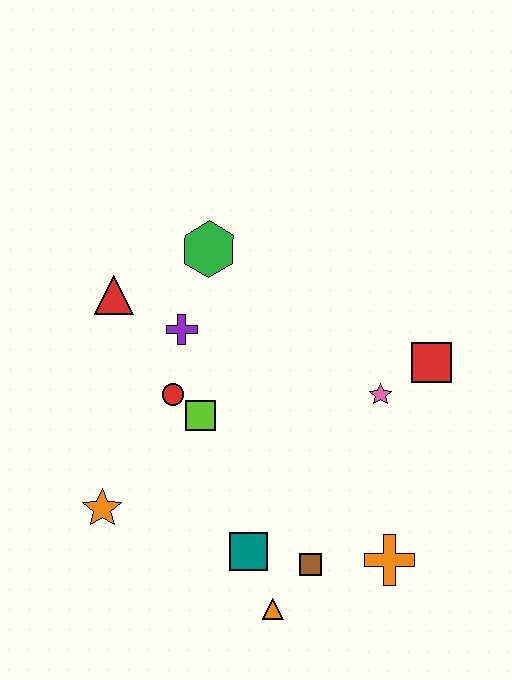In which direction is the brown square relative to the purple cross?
The brown square is below the purple cross.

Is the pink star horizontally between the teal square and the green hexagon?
No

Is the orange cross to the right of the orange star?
Yes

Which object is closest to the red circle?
The lime square is closest to the red circle.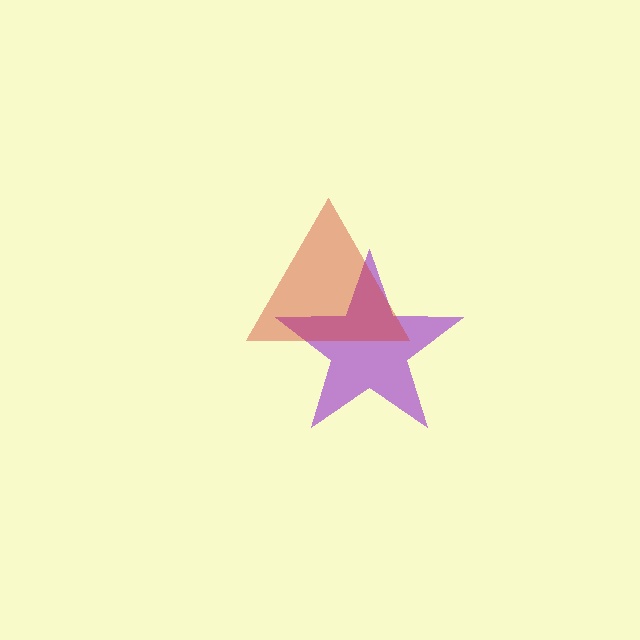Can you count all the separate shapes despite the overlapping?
Yes, there are 2 separate shapes.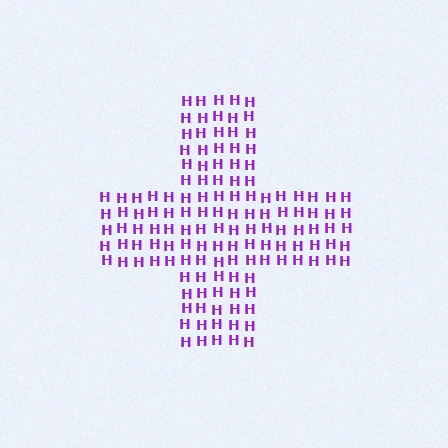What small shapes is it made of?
It is made of small letter H's.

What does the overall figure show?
The overall figure shows a cross.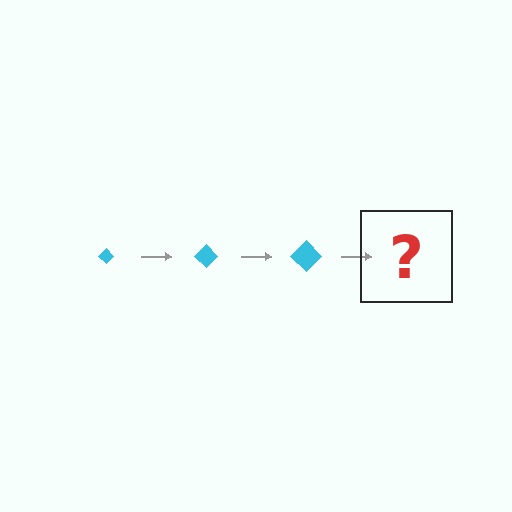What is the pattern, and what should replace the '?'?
The pattern is that the diamond gets progressively larger each step. The '?' should be a cyan diamond, larger than the previous one.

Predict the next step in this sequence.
The next step is a cyan diamond, larger than the previous one.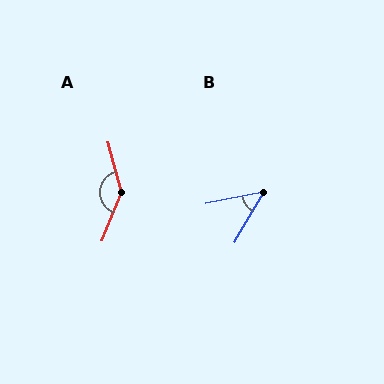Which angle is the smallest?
B, at approximately 49 degrees.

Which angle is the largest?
A, at approximately 142 degrees.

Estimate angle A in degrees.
Approximately 142 degrees.